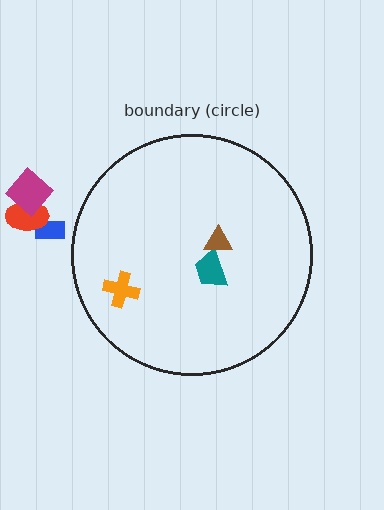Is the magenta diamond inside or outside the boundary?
Outside.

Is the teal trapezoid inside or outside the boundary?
Inside.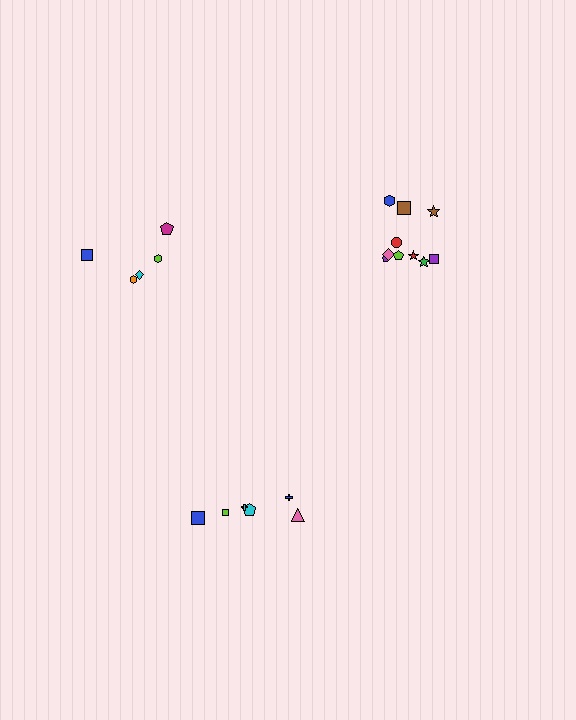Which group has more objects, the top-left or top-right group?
The top-right group.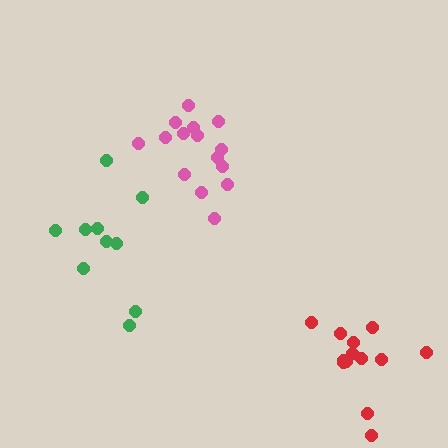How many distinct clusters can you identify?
There are 3 distinct clusters.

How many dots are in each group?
Group 1: 13 dots, Group 2: 10 dots, Group 3: 15 dots (38 total).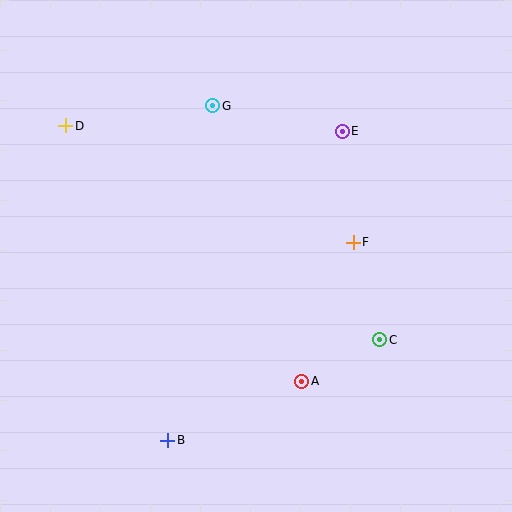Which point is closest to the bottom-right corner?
Point C is closest to the bottom-right corner.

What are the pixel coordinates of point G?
Point G is at (213, 106).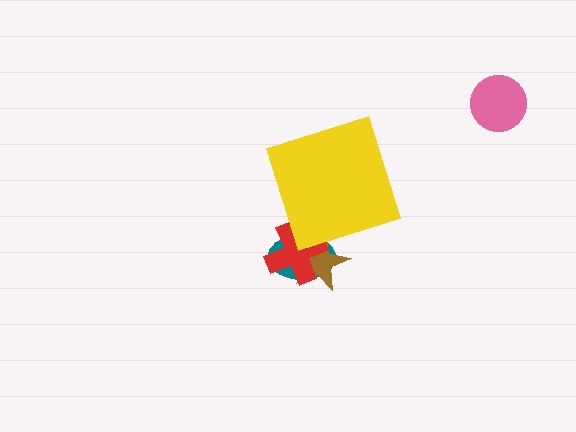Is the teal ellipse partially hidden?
Yes, the teal ellipse is partially hidden behind the yellow diamond.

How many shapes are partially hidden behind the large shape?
3 shapes are partially hidden.